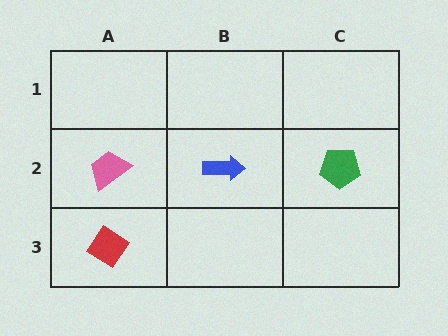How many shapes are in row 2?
3 shapes.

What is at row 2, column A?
A pink trapezoid.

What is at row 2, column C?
A green pentagon.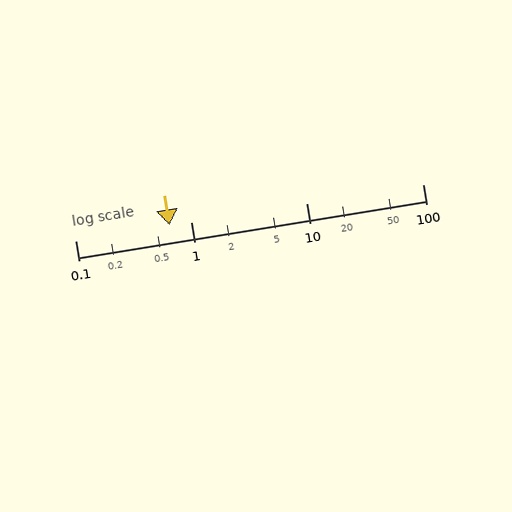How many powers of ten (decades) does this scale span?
The scale spans 3 decades, from 0.1 to 100.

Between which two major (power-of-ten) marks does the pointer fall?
The pointer is between 0.1 and 1.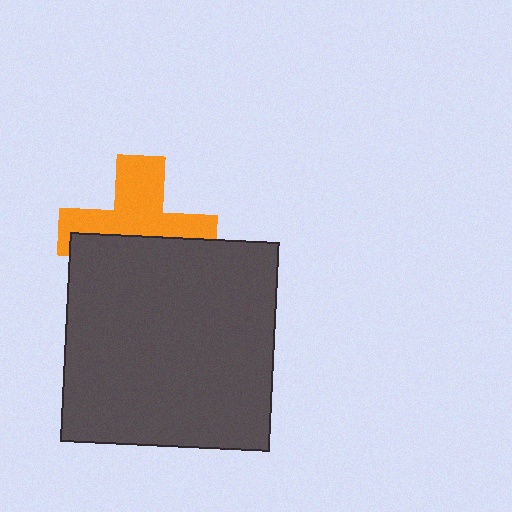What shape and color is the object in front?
The object in front is a dark gray square.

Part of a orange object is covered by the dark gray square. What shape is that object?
It is a cross.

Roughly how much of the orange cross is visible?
About half of it is visible (roughly 53%).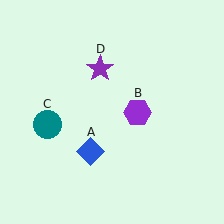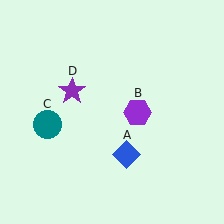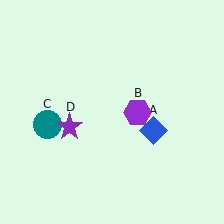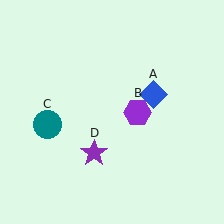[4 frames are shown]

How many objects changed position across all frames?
2 objects changed position: blue diamond (object A), purple star (object D).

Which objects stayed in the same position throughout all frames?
Purple hexagon (object B) and teal circle (object C) remained stationary.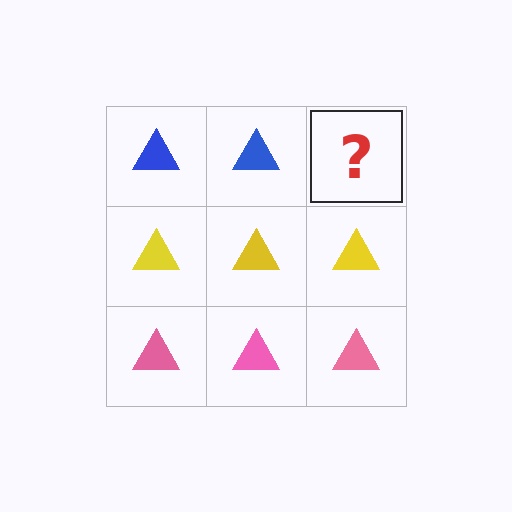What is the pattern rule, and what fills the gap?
The rule is that each row has a consistent color. The gap should be filled with a blue triangle.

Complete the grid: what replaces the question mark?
The question mark should be replaced with a blue triangle.